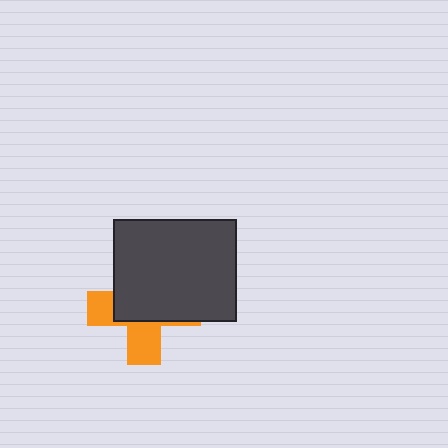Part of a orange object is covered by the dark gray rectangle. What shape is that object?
It is a cross.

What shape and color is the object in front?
The object in front is a dark gray rectangle.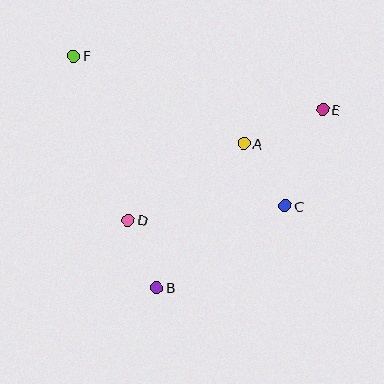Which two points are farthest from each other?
Points C and F are farthest from each other.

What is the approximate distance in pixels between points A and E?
The distance between A and E is approximately 86 pixels.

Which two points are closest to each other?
Points B and D are closest to each other.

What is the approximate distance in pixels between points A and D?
The distance between A and D is approximately 138 pixels.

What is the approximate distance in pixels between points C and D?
The distance between C and D is approximately 158 pixels.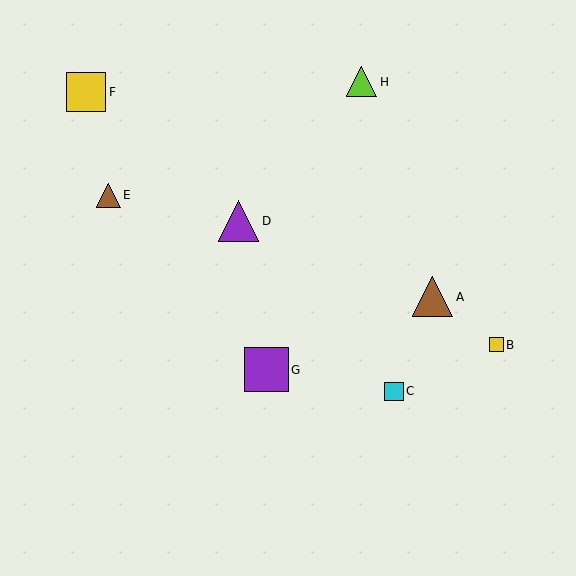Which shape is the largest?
The purple square (labeled G) is the largest.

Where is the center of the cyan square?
The center of the cyan square is at (394, 391).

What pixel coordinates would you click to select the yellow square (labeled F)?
Click at (86, 92) to select the yellow square F.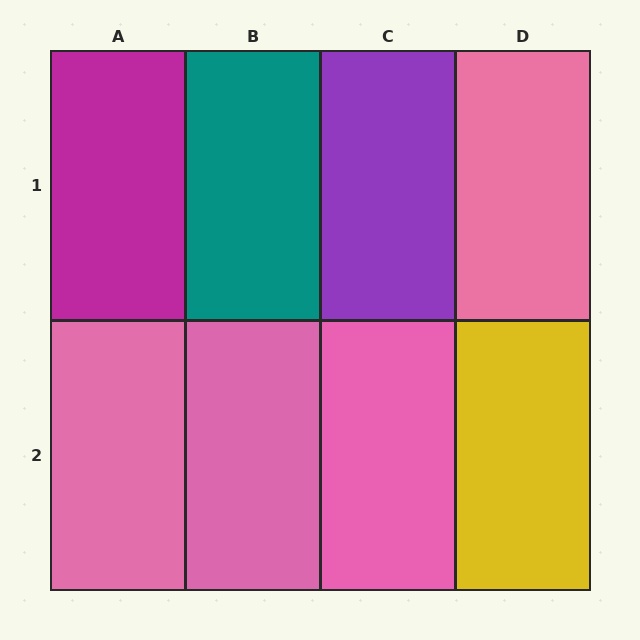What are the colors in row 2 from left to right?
Pink, pink, pink, yellow.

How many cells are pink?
4 cells are pink.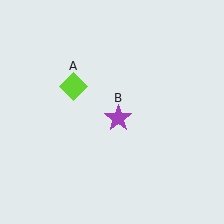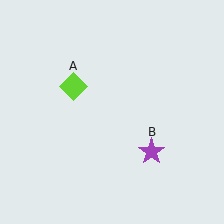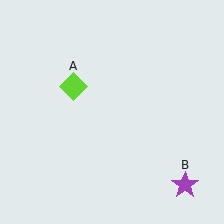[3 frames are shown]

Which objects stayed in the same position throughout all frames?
Lime diamond (object A) remained stationary.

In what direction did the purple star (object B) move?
The purple star (object B) moved down and to the right.